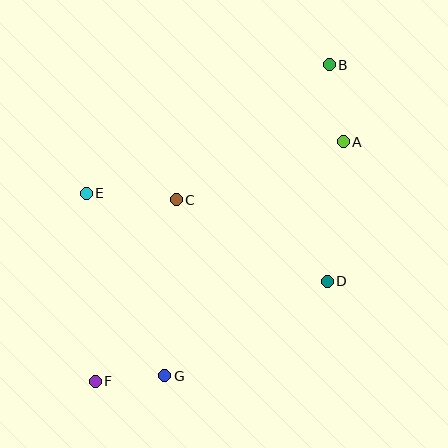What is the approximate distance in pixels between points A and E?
The distance between A and E is approximately 262 pixels.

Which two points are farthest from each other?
Points B and F are farthest from each other.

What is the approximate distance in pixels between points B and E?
The distance between B and E is approximately 275 pixels.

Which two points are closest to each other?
Points F and G are closest to each other.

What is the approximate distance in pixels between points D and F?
The distance between D and F is approximately 252 pixels.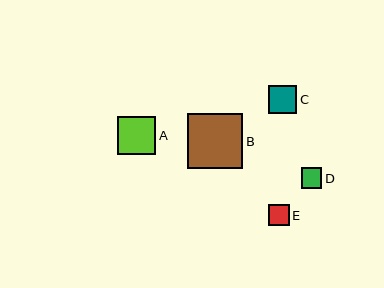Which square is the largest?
Square B is the largest with a size of approximately 55 pixels.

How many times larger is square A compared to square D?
Square A is approximately 1.9 times the size of square D.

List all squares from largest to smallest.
From largest to smallest: B, A, C, E, D.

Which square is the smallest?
Square D is the smallest with a size of approximately 21 pixels.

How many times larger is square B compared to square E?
Square B is approximately 2.6 times the size of square E.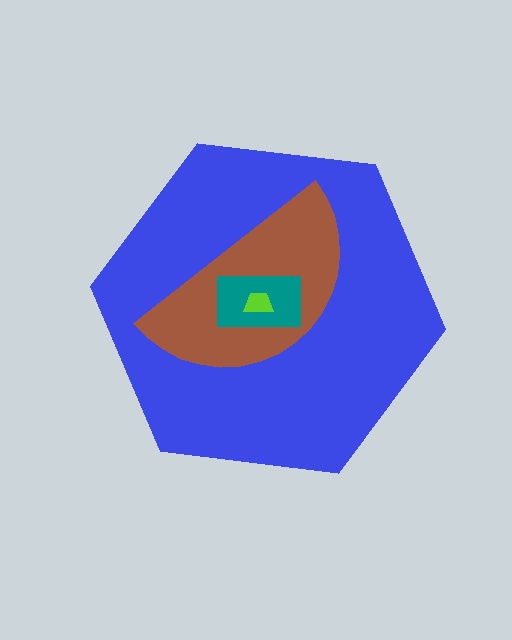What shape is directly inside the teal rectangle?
The lime trapezoid.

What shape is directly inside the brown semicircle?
The teal rectangle.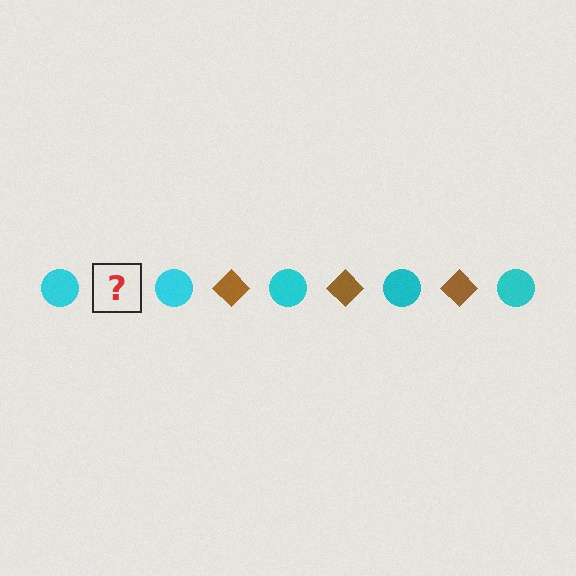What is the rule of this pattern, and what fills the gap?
The rule is that the pattern alternates between cyan circle and brown diamond. The gap should be filled with a brown diamond.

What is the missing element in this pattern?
The missing element is a brown diamond.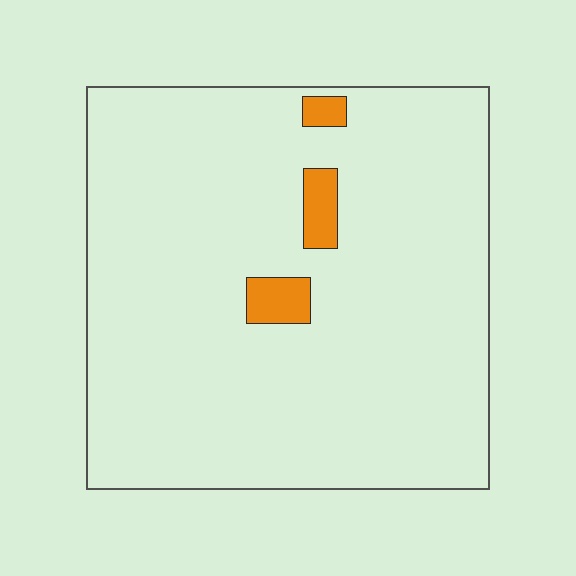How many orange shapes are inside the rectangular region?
3.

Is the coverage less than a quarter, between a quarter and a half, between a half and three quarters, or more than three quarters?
Less than a quarter.